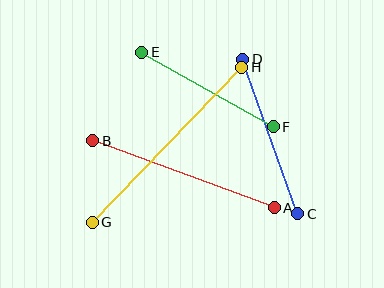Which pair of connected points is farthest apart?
Points G and H are farthest apart.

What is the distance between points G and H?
The distance is approximately 216 pixels.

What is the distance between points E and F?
The distance is approximately 151 pixels.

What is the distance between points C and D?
The distance is approximately 164 pixels.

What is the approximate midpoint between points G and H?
The midpoint is at approximately (167, 145) pixels.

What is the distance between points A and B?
The distance is approximately 193 pixels.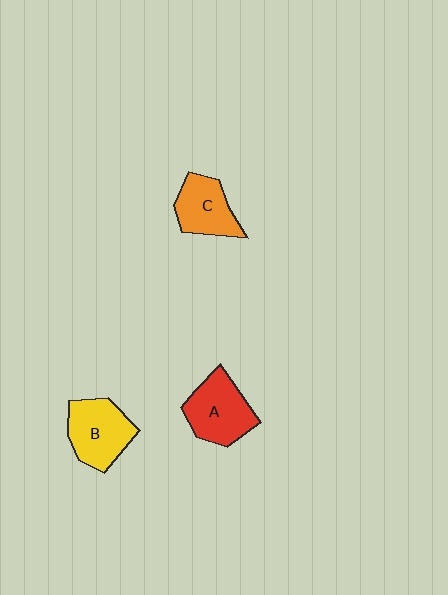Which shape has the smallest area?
Shape C (orange).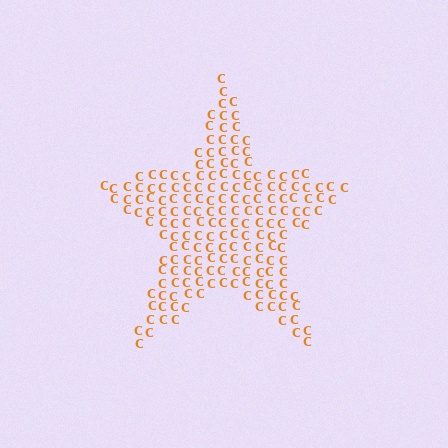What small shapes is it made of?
It is made of small letter C's.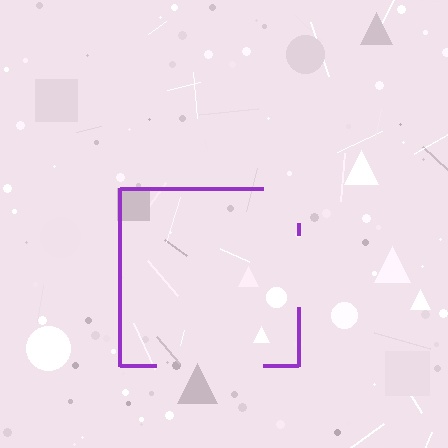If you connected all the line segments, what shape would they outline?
They would outline a square.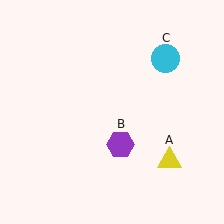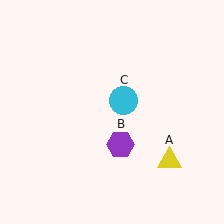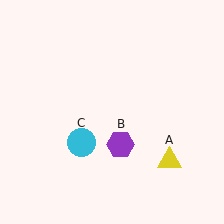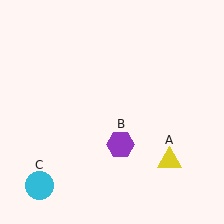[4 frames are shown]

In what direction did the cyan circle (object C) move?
The cyan circle (object C) moved down and to the left.